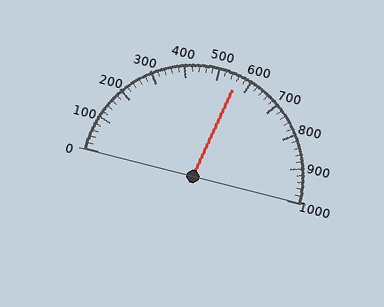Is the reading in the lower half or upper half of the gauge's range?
The reading is in the upper half of the range (0 to 1000).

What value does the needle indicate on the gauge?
The needle indicates approximately 560.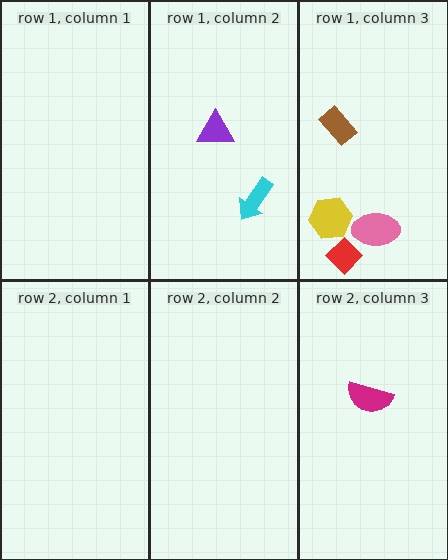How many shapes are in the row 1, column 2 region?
2.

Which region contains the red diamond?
The row 1, column 3 region.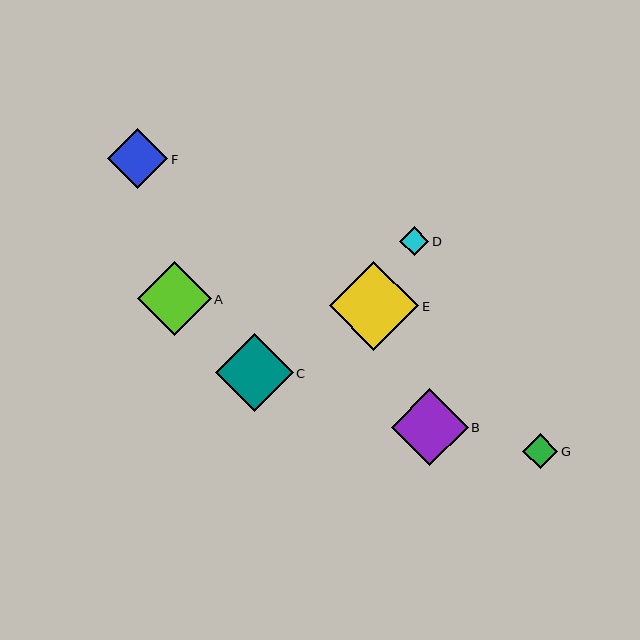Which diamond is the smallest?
Diamond D is the smallest with a size of approximately 29 pixels.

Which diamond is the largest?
Diamond E is the largest with a size of approximately 90 pixels.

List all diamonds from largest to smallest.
From largest to smallest: E, C, B, A, F, G, D.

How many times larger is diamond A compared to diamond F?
Diamond A is approximately 1.2 times the size of diamond F.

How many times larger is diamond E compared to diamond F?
Diamond E is approximately 1.5 times the size of diamond F.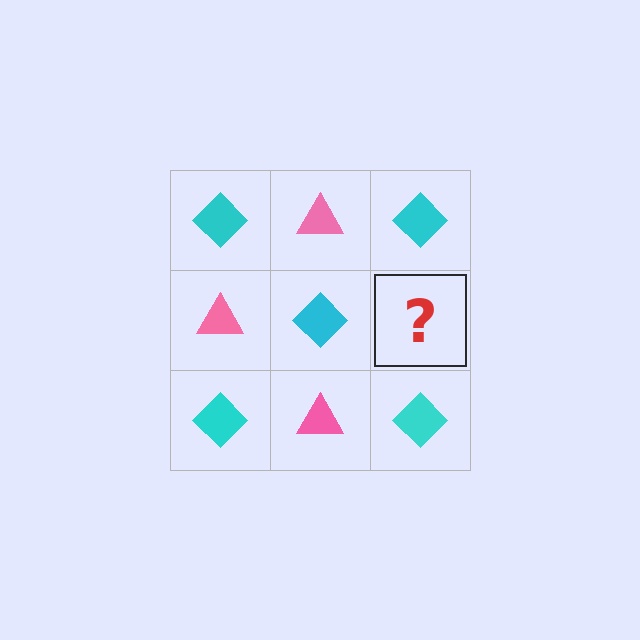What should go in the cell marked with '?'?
The missing cell should contain a pink triangle.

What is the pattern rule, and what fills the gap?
The rule is that it alternates cyan diamond and pink triangle in a checkerboard pattern. The gap should be filled with a pink triangle.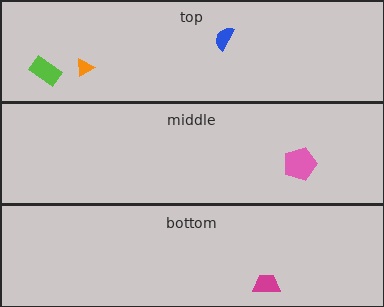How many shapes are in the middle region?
1.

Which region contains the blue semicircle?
The top region.